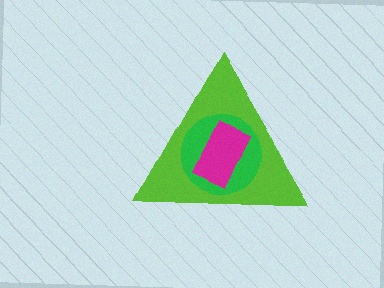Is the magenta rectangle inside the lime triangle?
Yes.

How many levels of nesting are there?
3.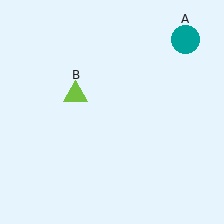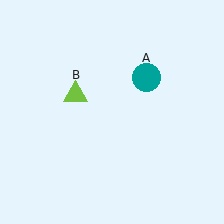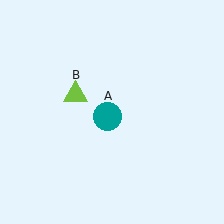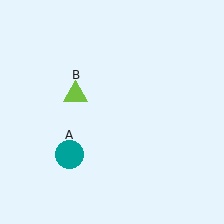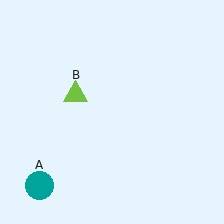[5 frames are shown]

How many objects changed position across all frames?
1 object changed position: teal circle (object A).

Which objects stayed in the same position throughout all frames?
Lime triangle (object B) remained stationary.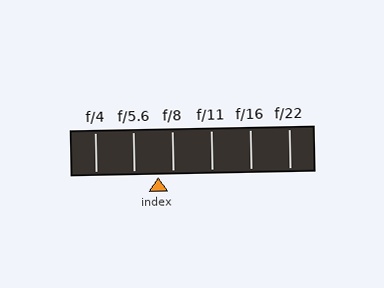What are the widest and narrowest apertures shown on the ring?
The widest aperture shown is f/4 and the narrowest is f/22.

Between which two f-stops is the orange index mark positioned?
The index mark is between f/5.6 and f/8.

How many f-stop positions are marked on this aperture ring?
There are 6 f-stop positions marked.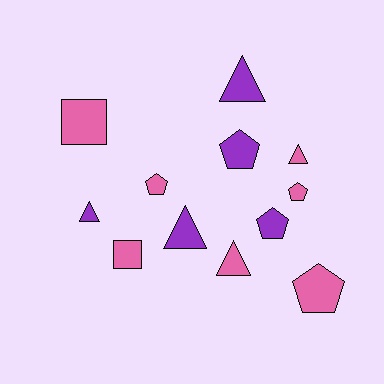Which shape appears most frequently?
Triangle, with 5 objects.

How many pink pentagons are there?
There are 3 pink pentagons.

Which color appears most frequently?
Pink, with 7 objects.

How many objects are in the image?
There are 12 objects.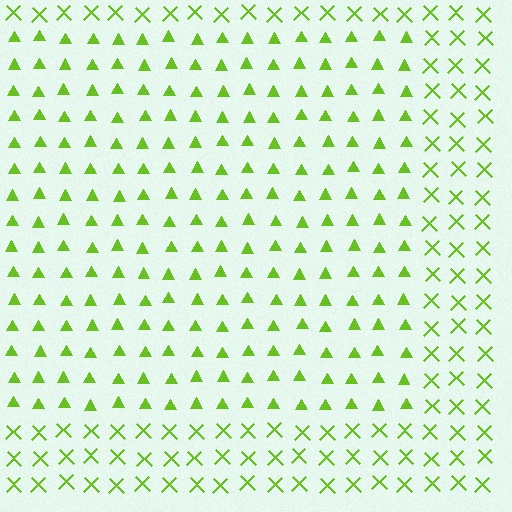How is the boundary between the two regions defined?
The boundary is defined by a change in element shape: triangles inside vs. X marks outside. All elements share the same color and spacing.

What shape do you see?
I see a rectangle.